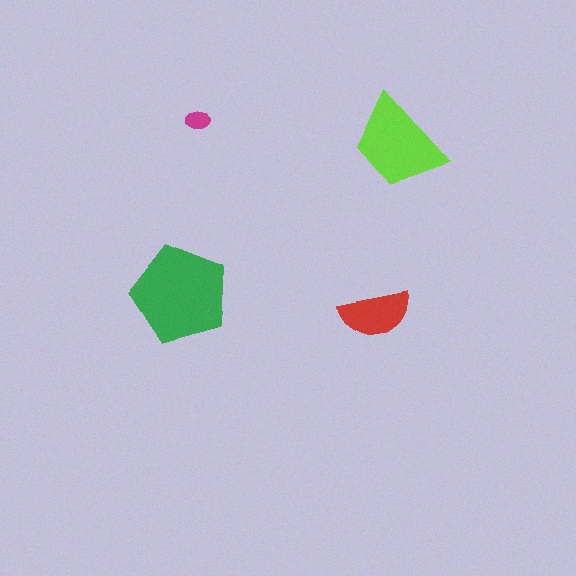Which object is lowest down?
The red semicircle is bottommost.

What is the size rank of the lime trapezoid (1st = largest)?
2nd.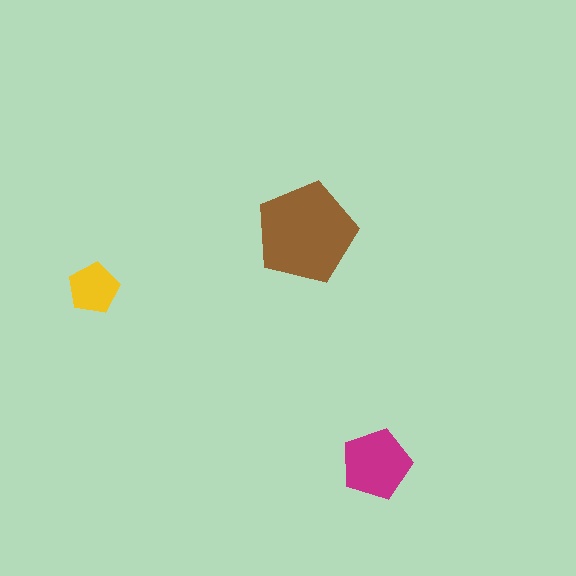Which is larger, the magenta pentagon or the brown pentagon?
The brown one.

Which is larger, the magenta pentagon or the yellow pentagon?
The magenta one.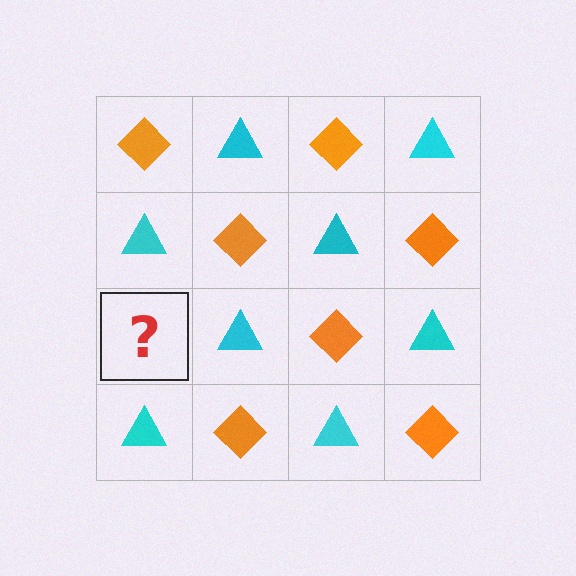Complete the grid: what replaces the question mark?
The question mark should be replaced with an orange diamond.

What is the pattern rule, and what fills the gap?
The rule is that it alternates orange diamond and cyan triangle in a checkerboard pattern. The gap should be filled with an orange diamond.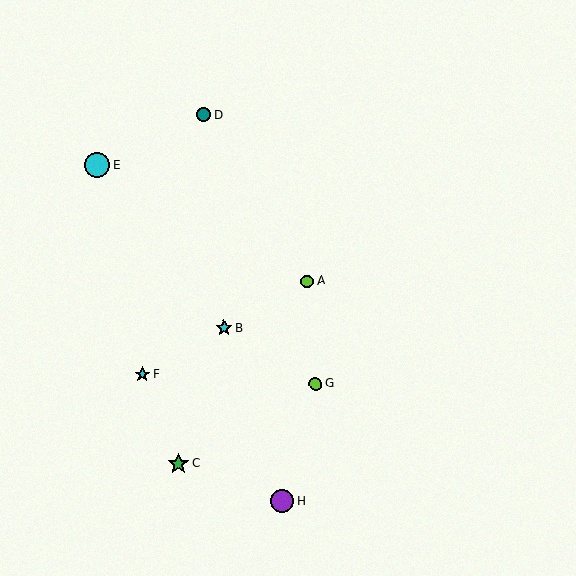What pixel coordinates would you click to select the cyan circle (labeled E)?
Click at (97, 165) to select the cyan circle E.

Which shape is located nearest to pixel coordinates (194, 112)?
The teal circle (labeled D) at (204, 115) is nearest to that location.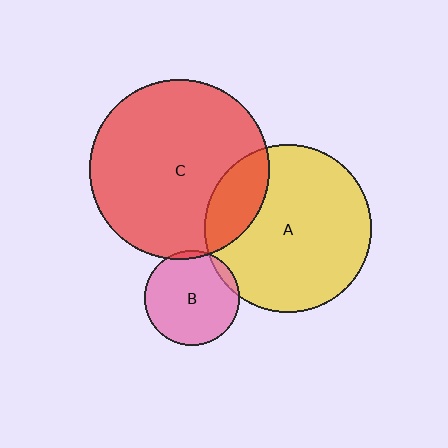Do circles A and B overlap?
Yes.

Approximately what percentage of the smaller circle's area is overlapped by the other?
Approximately 5%.